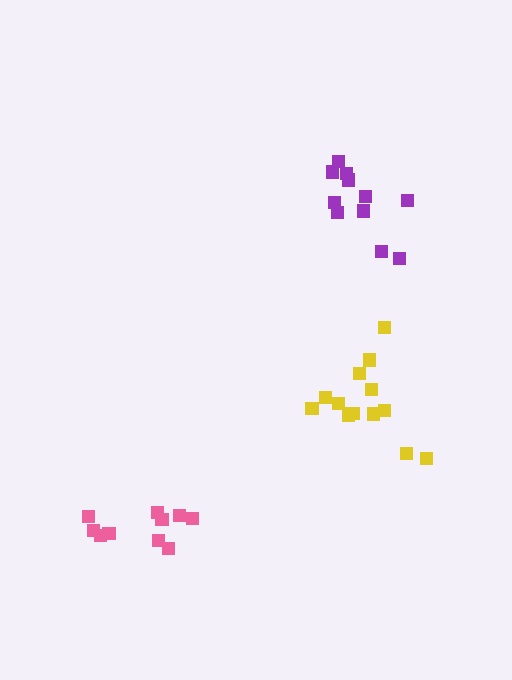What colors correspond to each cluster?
The clusters are colored: yellow, pink, purple.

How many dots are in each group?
Group 1: 14 dots, Group 2: 10 dots, Group 3: 11 dots (35 total).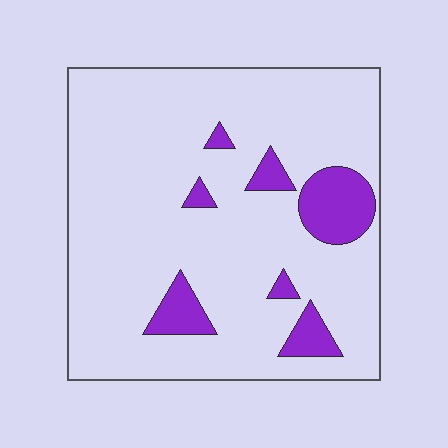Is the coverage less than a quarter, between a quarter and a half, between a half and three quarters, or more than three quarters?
Less than a quarter.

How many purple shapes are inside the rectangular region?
7.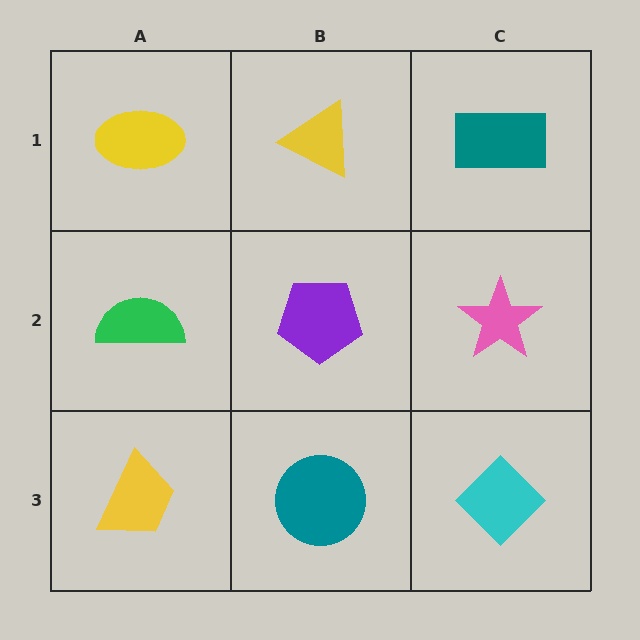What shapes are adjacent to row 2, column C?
A teal rectangle (row 1, column C), a cyan diamond (row 3, column C), a purple pentagon (row 2, column B).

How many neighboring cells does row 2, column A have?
3.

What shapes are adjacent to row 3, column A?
A green semicircle (row 2, column A), a teal circle (row 3, column B).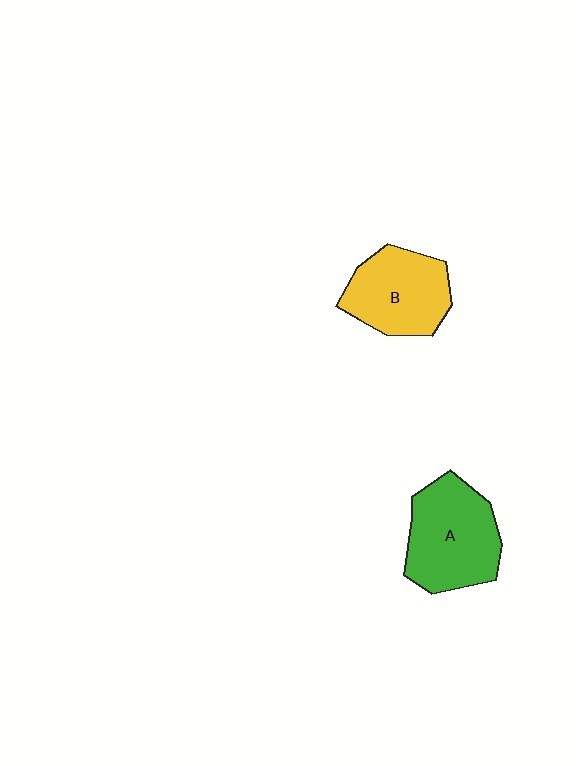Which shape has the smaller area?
Shape B (yellow).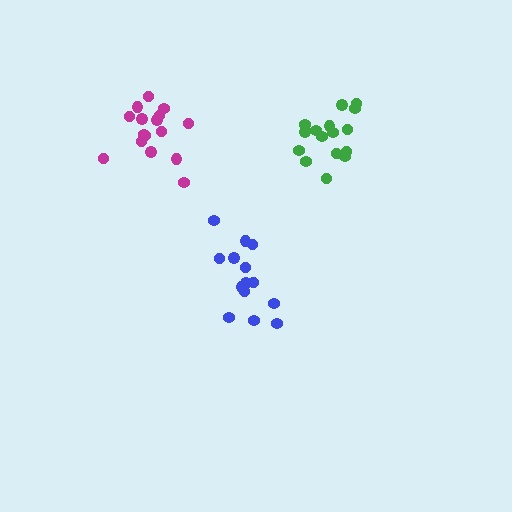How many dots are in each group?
Group 1: 16 dots, Group 2: 16 dots, Group 3: 14 dots (46 total).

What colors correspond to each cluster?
The clusters are colored: green, magenta, blue.